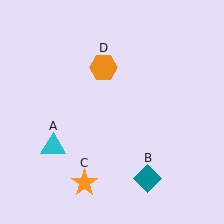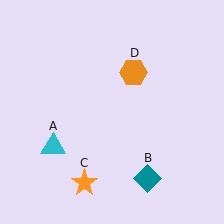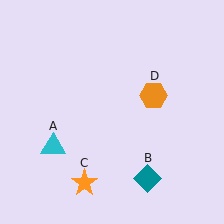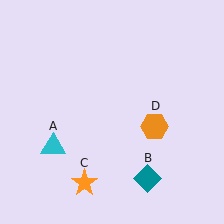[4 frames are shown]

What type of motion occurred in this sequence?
The orange hexagon (object D) rotated clockwise around the center of the scene.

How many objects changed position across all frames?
1 object changed position: orange hexagon (object D).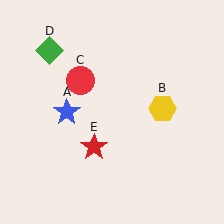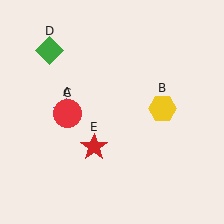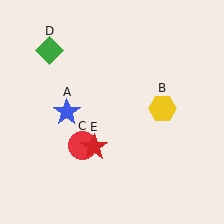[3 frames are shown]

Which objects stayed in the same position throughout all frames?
Blue star (object A) and yellow hexagon (object B) and green diamond (object D) and red star (object E) remained stationary.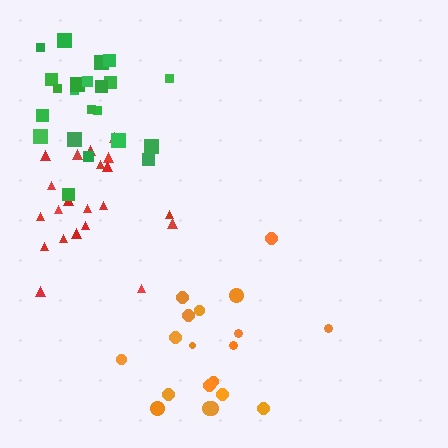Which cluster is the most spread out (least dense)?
Orange.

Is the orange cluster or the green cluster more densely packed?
Green.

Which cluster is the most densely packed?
Green.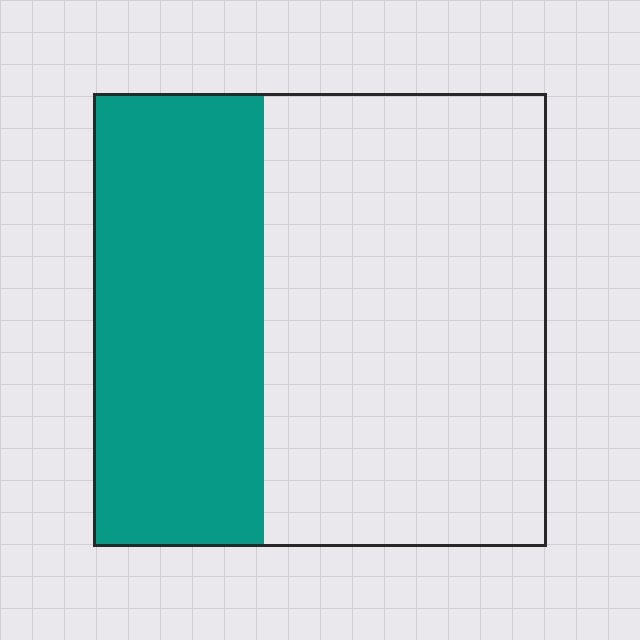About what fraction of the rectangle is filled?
About three eighths (3/8).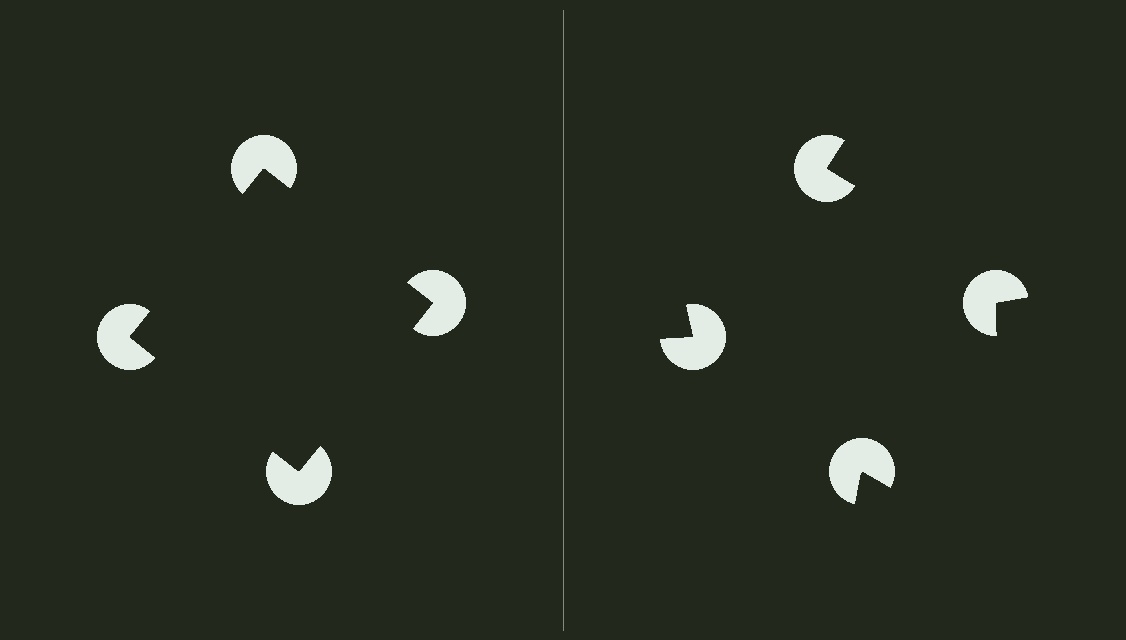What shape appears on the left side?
An illusory square.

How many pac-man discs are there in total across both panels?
8 — 4 on each side.